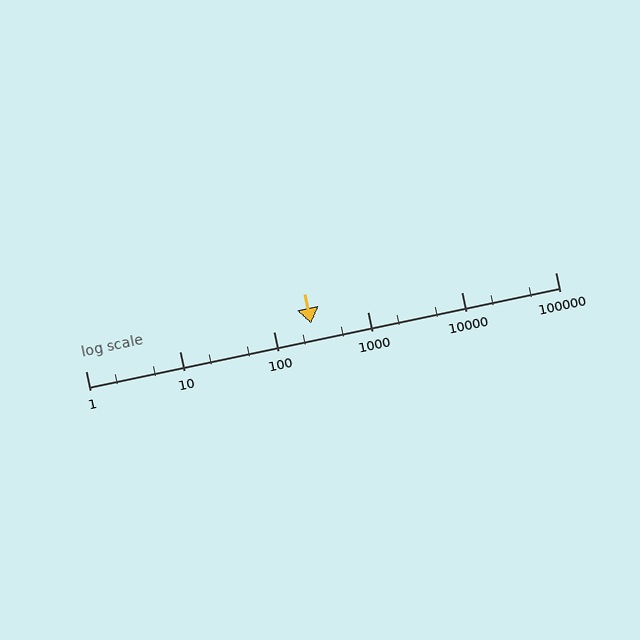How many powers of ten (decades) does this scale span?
The scale spans 5 decades, from 1 to 100000.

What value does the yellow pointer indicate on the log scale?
The pointer indicates approximately 250.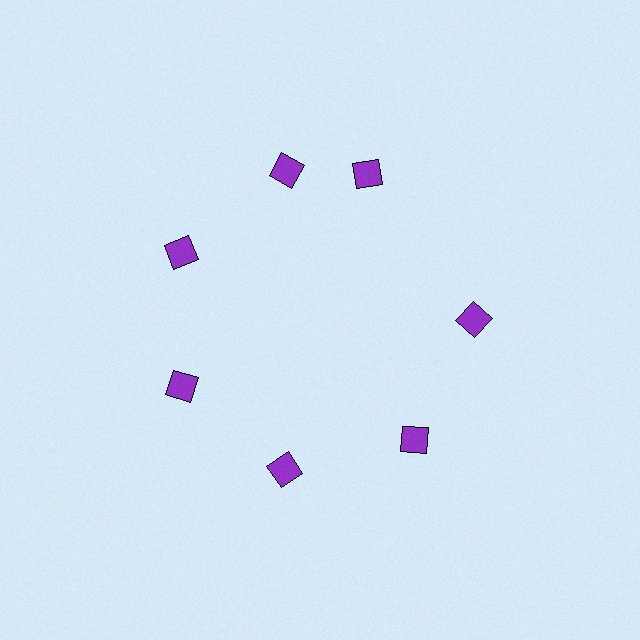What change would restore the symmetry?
The symmetry would be restored by rotating it back into even spacing with its neighbors so that all 7 diamonds sit at equal angles and equal distance from the center.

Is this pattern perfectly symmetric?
No. The 7 purple diamonds are arranged in a ring, but one element near the 1 o'clock position is rotated out of alignment along the ring, breaking the 7-fold rotational symmetry.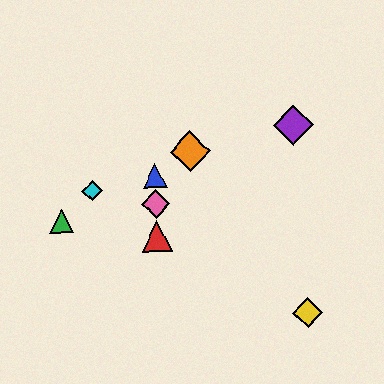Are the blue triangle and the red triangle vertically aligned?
Yes, both are at x≈155.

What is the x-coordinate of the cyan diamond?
The cyan diamond is at x≈92.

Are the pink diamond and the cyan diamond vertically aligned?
No, the pink diamond is at x≈156 and the cyan diamond is at x≈92.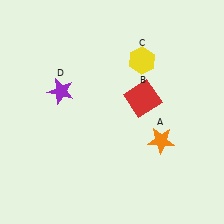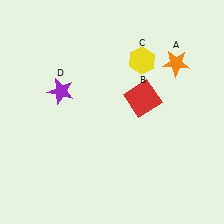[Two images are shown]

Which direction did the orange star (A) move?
The orange star (A) moved up.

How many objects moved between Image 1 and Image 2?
1 object moved between the two images.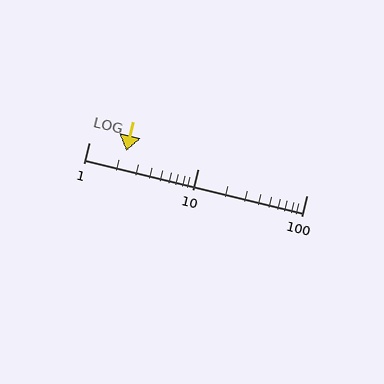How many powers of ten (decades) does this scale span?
The scale spans 2 decades, from 1 to 100.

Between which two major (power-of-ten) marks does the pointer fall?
The pointer is between 1 and 10.